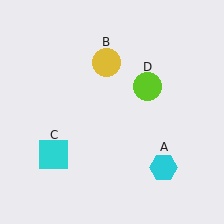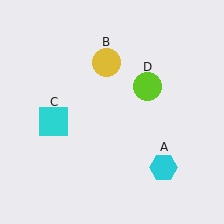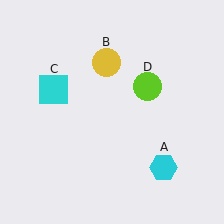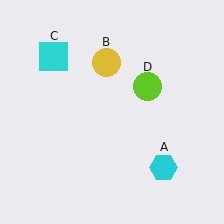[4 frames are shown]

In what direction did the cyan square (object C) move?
The cyan square (object C) moved up.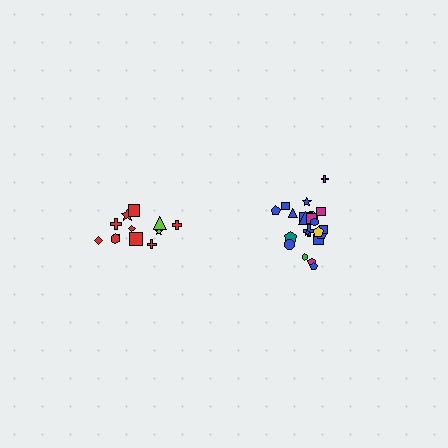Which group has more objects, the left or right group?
The right group.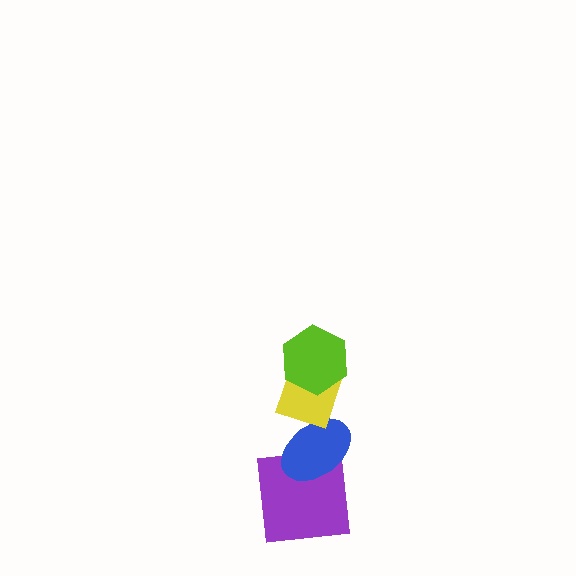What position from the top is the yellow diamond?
The yellow diamond is 2nd from the top.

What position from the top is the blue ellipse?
The blue ellipse is 3rd from the top.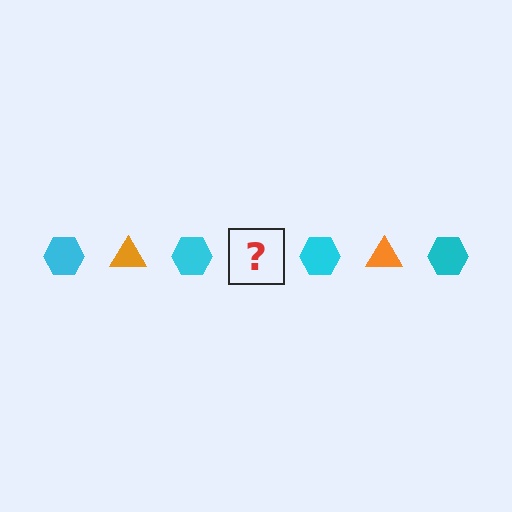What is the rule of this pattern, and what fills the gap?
The rule is that the pattern alternates between cyan hexagon and orange triangle. The gap should be filled with an orange triangle.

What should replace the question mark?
The question mark should be replaced with an orange triangle.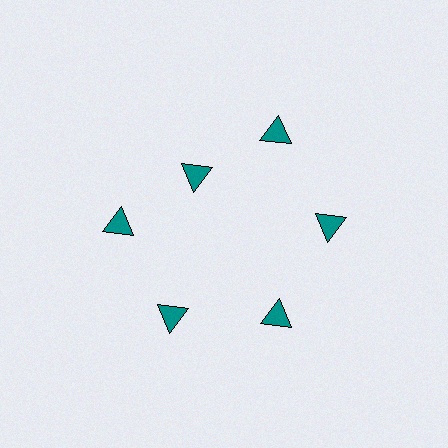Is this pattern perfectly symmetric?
No. The 6 teal triangles are arranged in a ring, but one element near the 11 o'clock position is pulled inward toward the center, breaking the 6-fold rotational symmetry.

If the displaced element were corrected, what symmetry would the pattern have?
It would have 6-fold rotational symmetry — the pattern would map onto itself every 60 degrees.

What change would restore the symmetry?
The symmetry would be restored by moving it outward, back onto the ring so that all 6 triangles sit at equal angles and equal distance from the center.